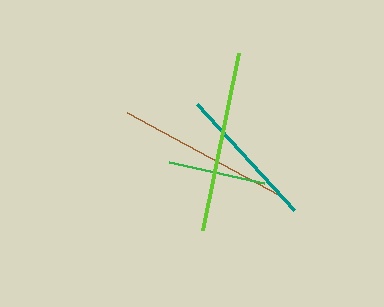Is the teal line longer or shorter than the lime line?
The lime line is longer than the teal line.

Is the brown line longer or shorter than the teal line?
The brown line is longer than the teal line.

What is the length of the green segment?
The green segment is approximately 97 pixels long.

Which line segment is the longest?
The lime line is the longest at approximately 180 pixels.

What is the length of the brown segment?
The brown segment is approximately 174 pixels long.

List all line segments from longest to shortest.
From longest to shortest: lime, brown, teal, green.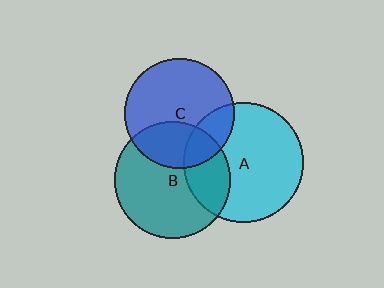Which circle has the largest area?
Circle A (cyan).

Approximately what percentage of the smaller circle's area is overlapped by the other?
Approximately 20%.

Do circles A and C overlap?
Yes.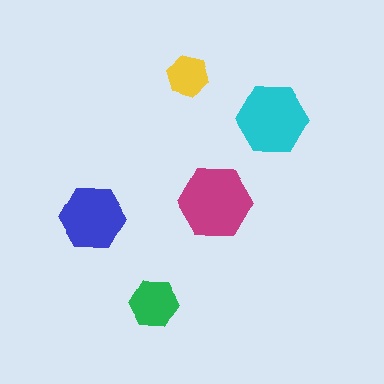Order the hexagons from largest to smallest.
the magenta one, the cyan one, the blue one, the green one, the yellow one.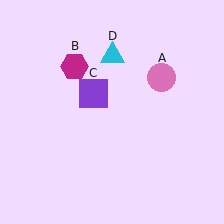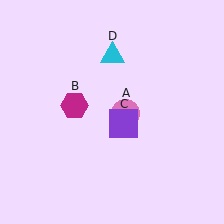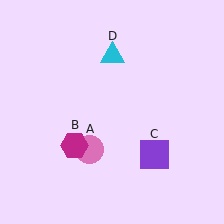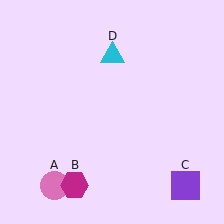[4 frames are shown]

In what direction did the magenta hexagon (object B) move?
The magenta hexagon (object B) moved down.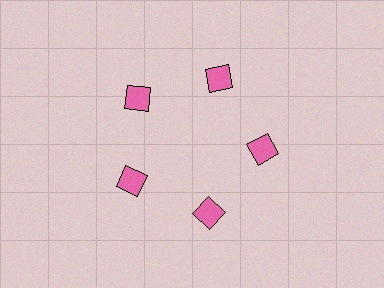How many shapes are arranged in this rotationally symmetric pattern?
There are 5 shapes, arranged in 5 groups of 1.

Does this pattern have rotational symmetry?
Yes, this pattern has 5-fold rotational symmetry. It looks the same after rotating 72 degrees around the center.